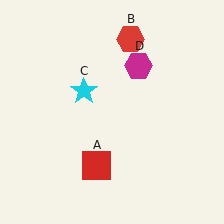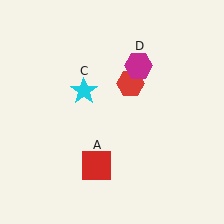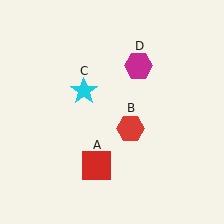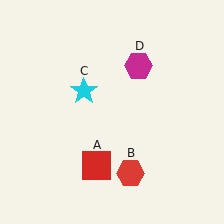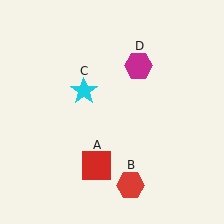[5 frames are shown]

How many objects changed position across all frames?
1 object changed position: red hexagon (object B).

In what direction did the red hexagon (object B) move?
The red hexagon (object B) moved down.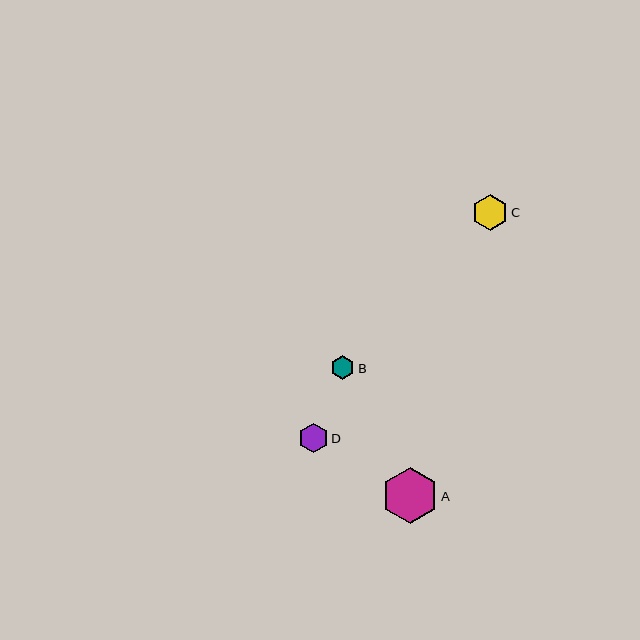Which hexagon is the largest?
Hexagon A is the largest with a size of approximately 56 pixels.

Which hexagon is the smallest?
Hexagon B is the smallest with a size of approximately 24 pixels.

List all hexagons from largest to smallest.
From largest to smallest: A, C, D, B.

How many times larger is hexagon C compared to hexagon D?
Hexagon C is approximately 1.2 times the size of hexagon D.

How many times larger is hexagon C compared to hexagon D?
Hexagon C is approximately 1.2 times the size of hexagon D.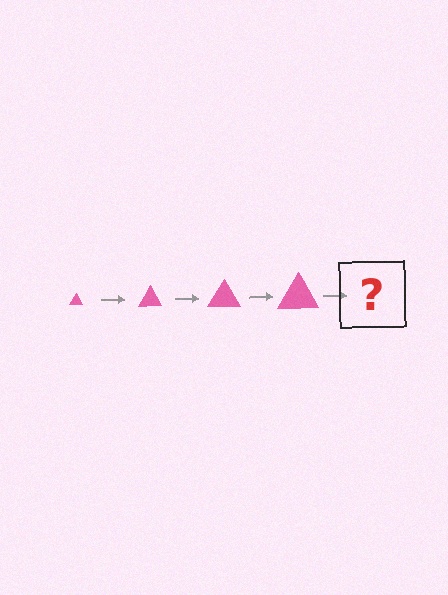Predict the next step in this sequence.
The next step is a pink triangle, larger than the previous one.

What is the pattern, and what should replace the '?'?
The pattern is that the triangle gets progressively larger each step. The '?' should be a pink triangle, larger than the previous one.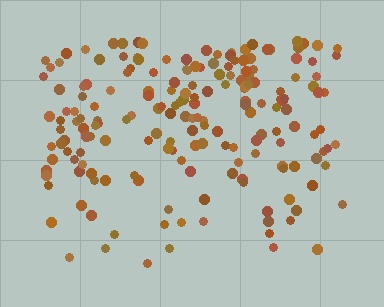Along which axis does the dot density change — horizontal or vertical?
Vertical.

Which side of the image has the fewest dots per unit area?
The bottom.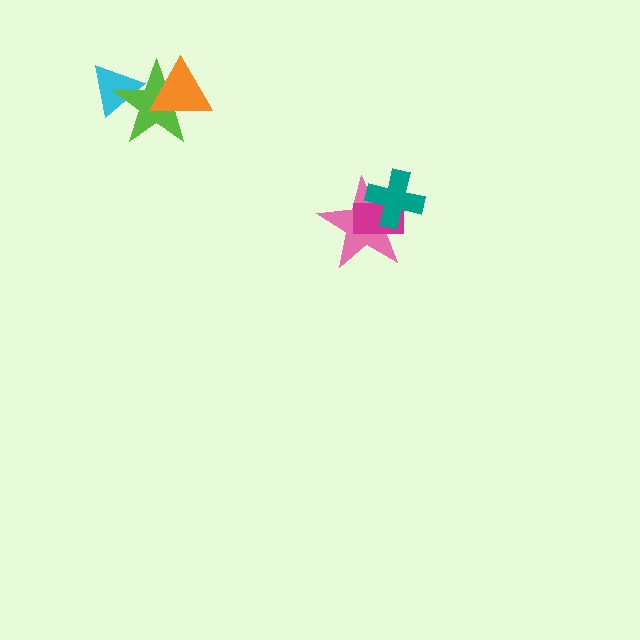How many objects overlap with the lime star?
2 objects overlap with the lime star.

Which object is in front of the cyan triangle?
The lime star is in front of the cyan triangle.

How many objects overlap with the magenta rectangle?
2 objects overlap with the magenta rectangle.